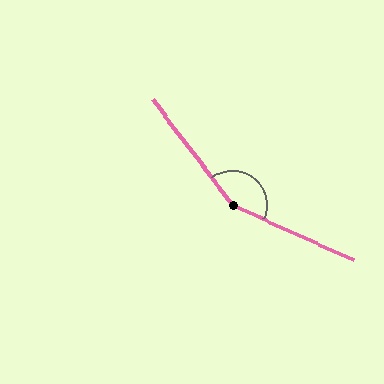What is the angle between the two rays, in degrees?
Approximately 151 degrees.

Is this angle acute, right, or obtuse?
It is obtuse.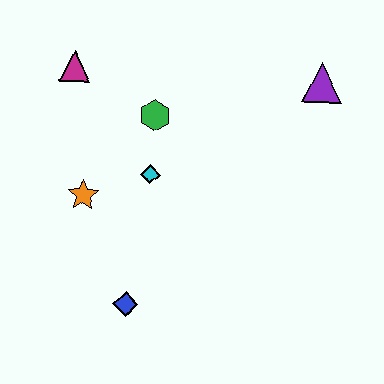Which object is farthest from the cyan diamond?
The purple triangle is farthest from the cyan diamond.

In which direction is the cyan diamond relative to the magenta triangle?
The cyan diamond is below the magenta triangle.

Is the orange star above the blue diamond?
Yes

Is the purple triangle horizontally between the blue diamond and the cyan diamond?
No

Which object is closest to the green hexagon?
The cyan diamond is closest to the green hexagon.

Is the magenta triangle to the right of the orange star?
No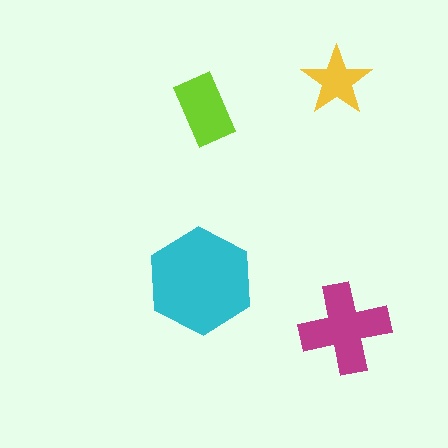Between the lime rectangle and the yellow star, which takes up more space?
The lime rectangle.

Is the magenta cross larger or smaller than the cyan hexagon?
Smaller.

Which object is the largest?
The cyan hexagon.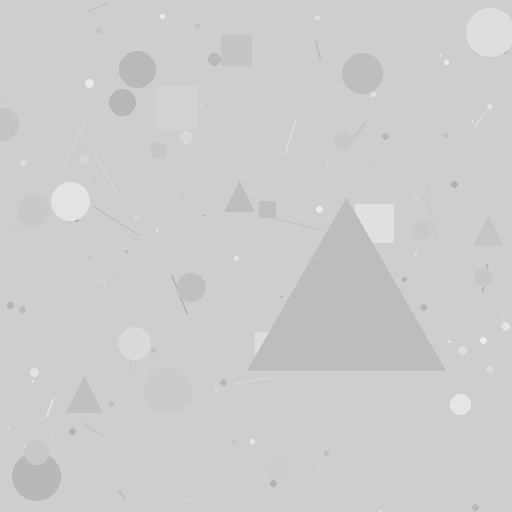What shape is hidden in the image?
A triangle is hidden in the image.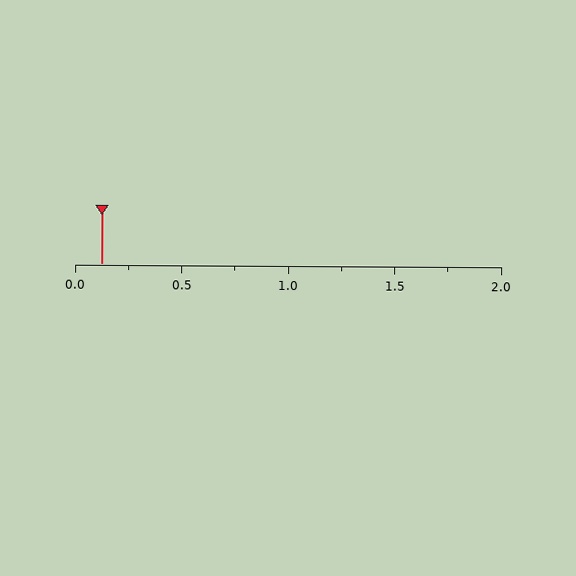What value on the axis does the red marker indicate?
The marker indicates approximately 0.12.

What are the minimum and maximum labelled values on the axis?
The axis runs from 0.0 to 2.0.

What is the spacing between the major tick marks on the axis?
The major ticks are spaced 0.5 apart.